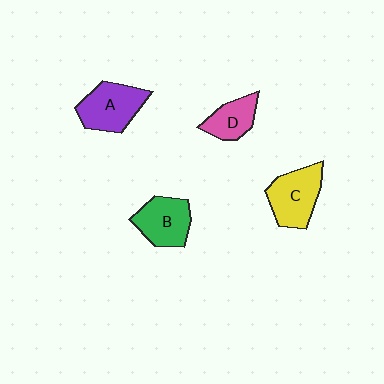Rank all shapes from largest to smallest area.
From largest to smallest: C (yellow), A (purple), B (green), D (pink).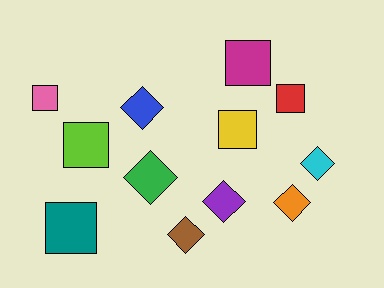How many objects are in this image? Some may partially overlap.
There are 12 objects.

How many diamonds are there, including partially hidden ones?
There are 6 diamonds.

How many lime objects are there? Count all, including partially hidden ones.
There is 1 lime object.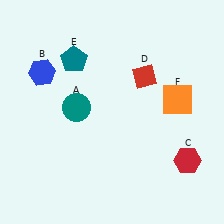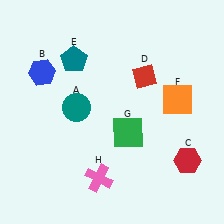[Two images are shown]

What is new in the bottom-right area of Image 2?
A green square (G) was added in the bottom-right area of Image 2.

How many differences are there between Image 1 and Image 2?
There are 2 differences between the two images.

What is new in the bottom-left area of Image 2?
A pink cross (H) was added in the bottom-left area of Image 2.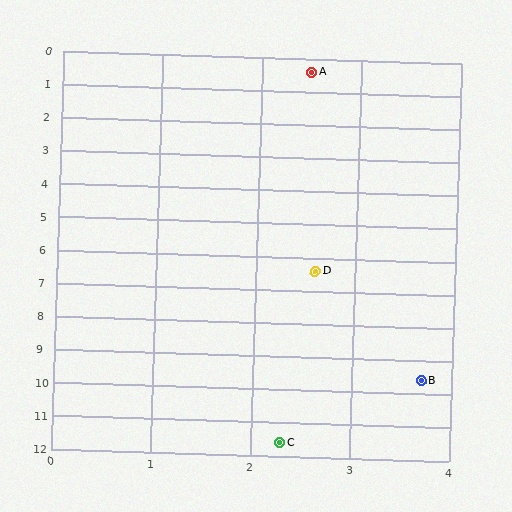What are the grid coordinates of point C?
Point C is at approximately (2.3, 11.6).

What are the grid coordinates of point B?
Point B is at approximately (3.7, 9.6).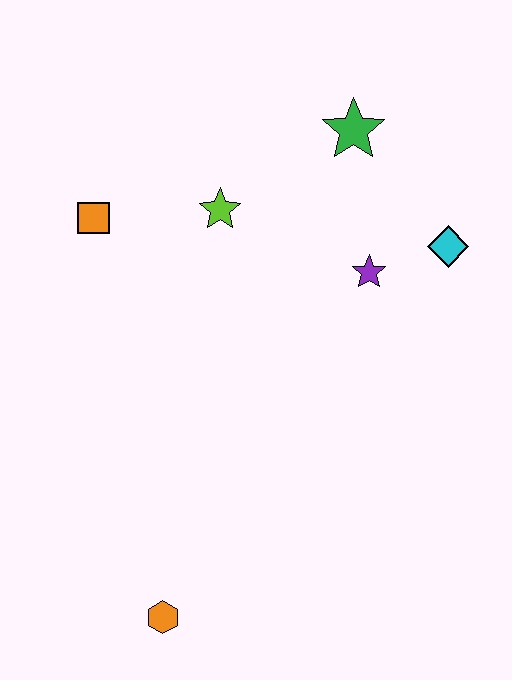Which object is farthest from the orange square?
The orange hexagon is farthest from the orange square.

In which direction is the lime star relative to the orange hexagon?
The lime star is above the orange hexagon.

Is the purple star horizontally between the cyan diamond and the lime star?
Yes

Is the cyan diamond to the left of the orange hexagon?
No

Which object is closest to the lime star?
The orange square is closest to the lime star.